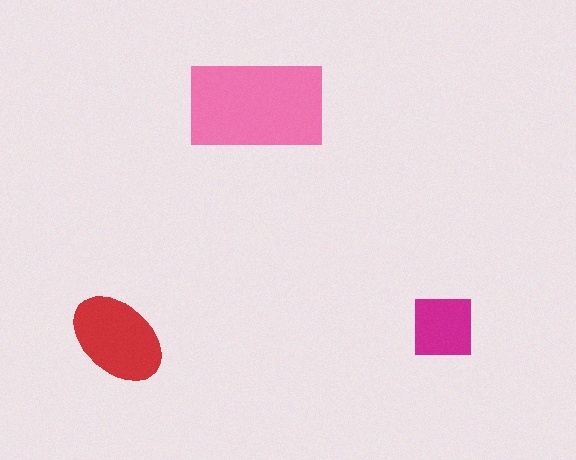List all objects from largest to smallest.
The pink rectangle, the red ellipse, the magenta square.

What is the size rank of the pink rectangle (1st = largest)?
1st.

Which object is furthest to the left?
The red ellipse is leftmost.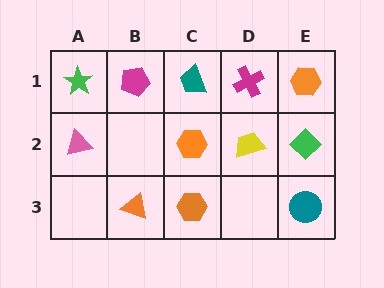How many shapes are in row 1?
5 shapes.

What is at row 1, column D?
A magenta cross.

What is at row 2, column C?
An orange hexagon.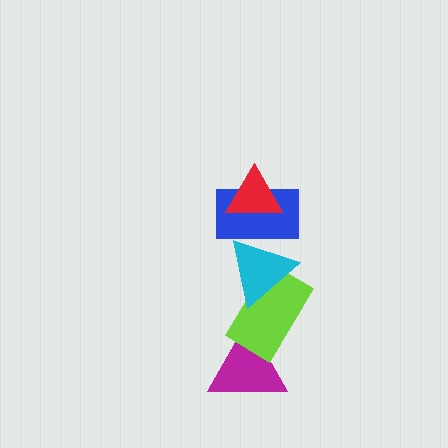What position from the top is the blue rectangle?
The blue rectangle is 2nd from the top.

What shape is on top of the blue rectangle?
The red triangle is on top of the blue rectangle.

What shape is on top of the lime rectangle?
The cyan triangle is on top of the lime rectangle.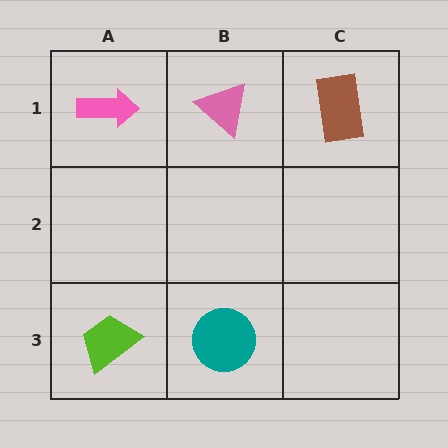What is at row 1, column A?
A pink arrow.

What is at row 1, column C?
A brown rectangle.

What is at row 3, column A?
A lime trapezoid.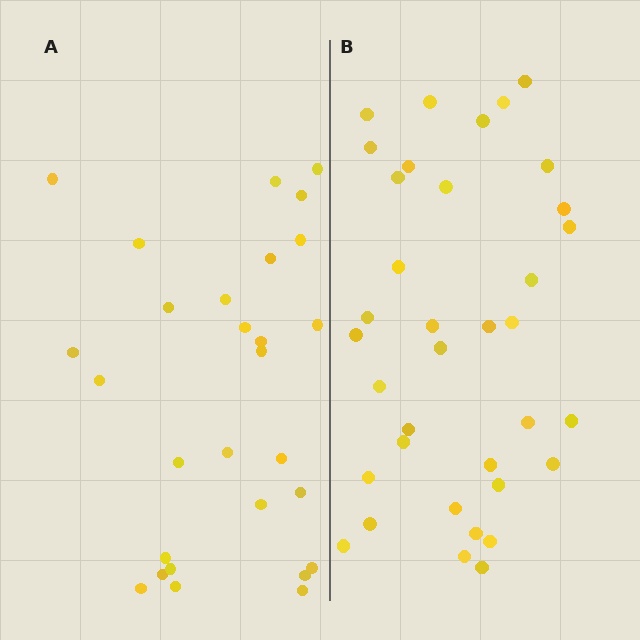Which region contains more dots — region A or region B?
Region B (the right region) has more dots.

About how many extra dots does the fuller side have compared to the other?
Region B has roughly 8 or so more dots than region A.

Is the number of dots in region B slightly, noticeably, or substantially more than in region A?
Region B has noticeably more, but not dramatically so. The ratio is roughly 1.3 to 1.